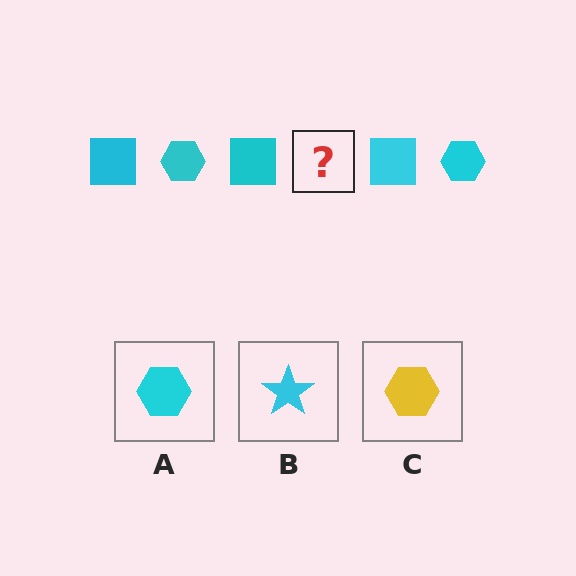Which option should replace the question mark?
Option A.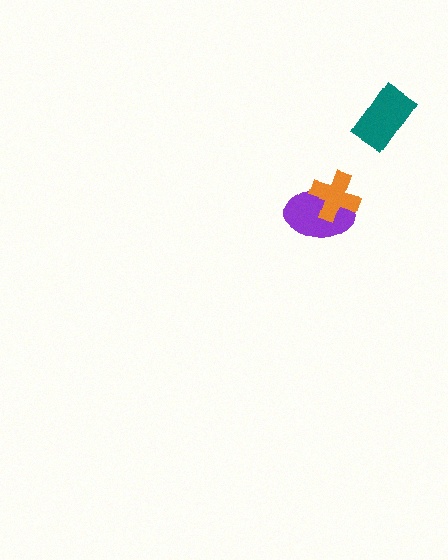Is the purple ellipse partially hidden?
Yes, it is partially covered by another shape.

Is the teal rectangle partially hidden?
No, no other shape covers it.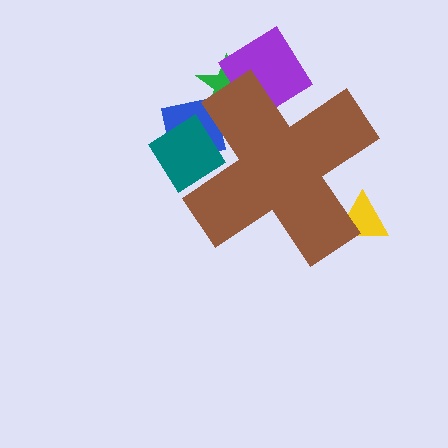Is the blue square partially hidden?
Yes, the blue square is partially hidden behind the brown cross.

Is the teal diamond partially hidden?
Yes, the teal diamond is partially hidden behind the brown cross.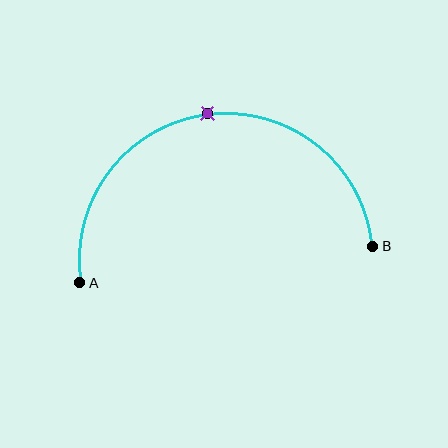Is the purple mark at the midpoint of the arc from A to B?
Yes. The purple mark lies on the arc at equal arc-length from both A and B — it is the arc midpoint.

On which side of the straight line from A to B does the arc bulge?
The arc bulges above the straight line connecting A and B.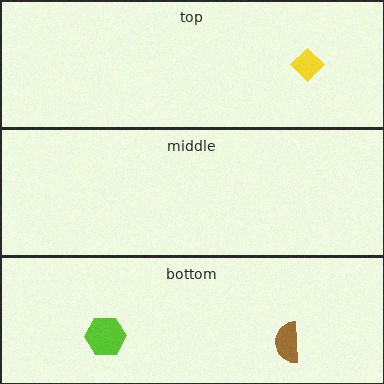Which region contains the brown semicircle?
The bottom region.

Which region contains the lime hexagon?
The bottom region.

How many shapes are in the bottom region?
2.